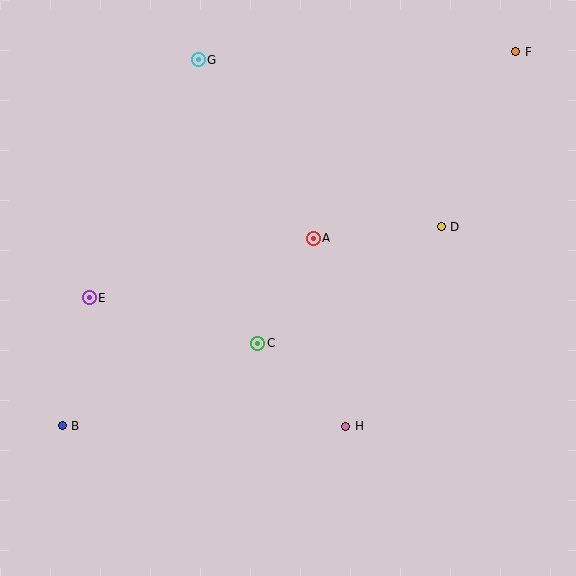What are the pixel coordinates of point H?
Point H is at (346, 426).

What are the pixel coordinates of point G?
Point G is at (198, 60).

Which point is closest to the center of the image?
Point A at (313, 238) is closest to the center.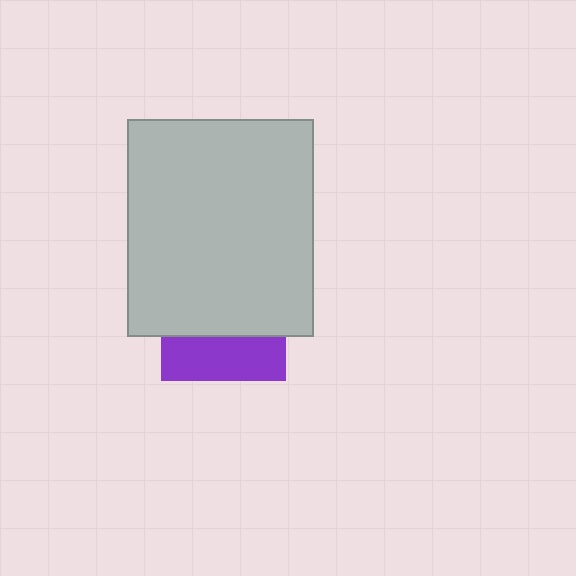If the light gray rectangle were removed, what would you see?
You would see the complete purple square.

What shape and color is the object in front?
The object in front is a light gray rectangle.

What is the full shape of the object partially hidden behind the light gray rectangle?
The partially hidden object is a purple square.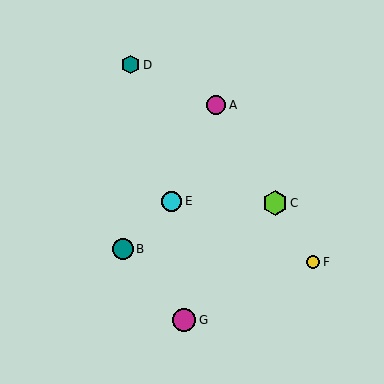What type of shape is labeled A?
Shape A is a magenta circle.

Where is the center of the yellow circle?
The center of the yellow circle is at (313, 262).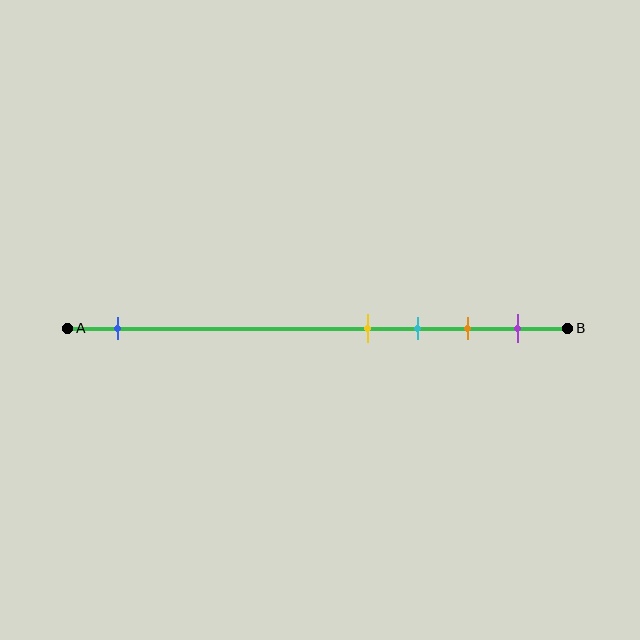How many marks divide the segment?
There are 5 marks dividing the segment.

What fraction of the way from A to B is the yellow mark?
The yellow mark is approximately 60% (0.6) of the way from A to B.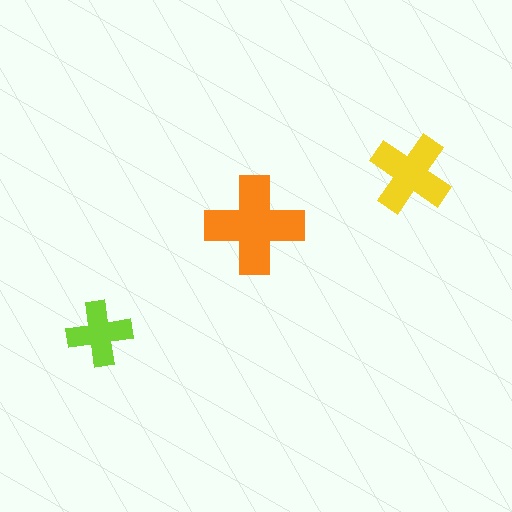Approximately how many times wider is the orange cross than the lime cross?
About 1.5 times wider.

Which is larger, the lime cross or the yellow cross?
The yellow one.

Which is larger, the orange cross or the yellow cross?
The orange one.